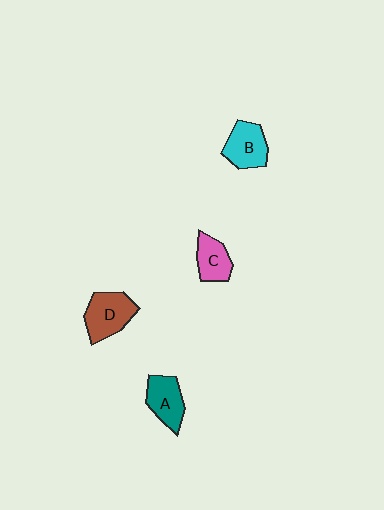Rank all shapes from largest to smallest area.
From largest to smallest: D (brown), B (cyan), A (teal), C (pink).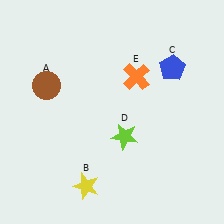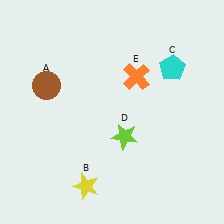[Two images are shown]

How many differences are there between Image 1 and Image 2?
There is 1 difference between the two images.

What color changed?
The pentagon (C) changed from blue in Image 1 to cyan in Image 2.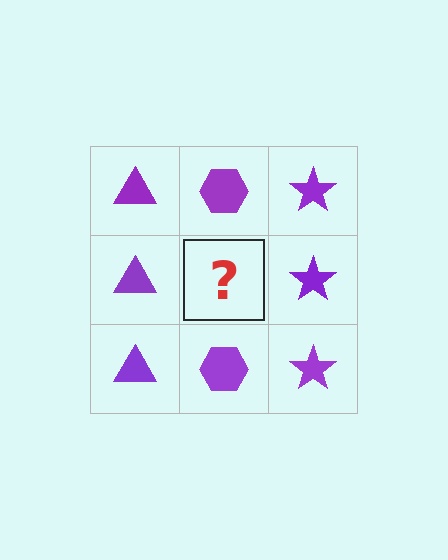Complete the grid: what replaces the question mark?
The question mark should be replaced with a purple hexagon.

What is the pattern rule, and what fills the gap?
The rule is that each column has a consistent shape. The gap should be filled with a purple hexagon.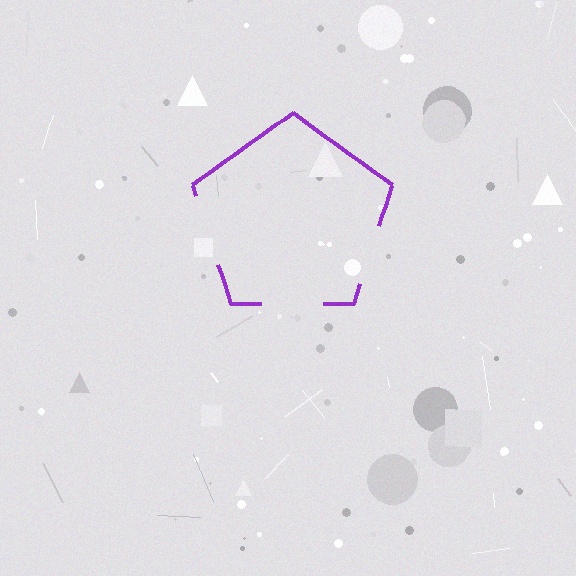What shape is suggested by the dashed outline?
The dashed outline suggests a pentagon.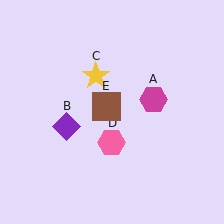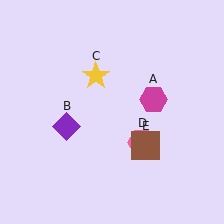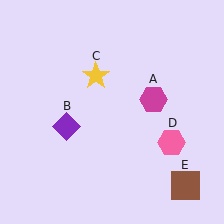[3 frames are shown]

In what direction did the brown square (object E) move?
The brown square (object E) moved down and to the right.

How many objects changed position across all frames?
2 objects changed position: pink hexagon (object D), brown square (object E).